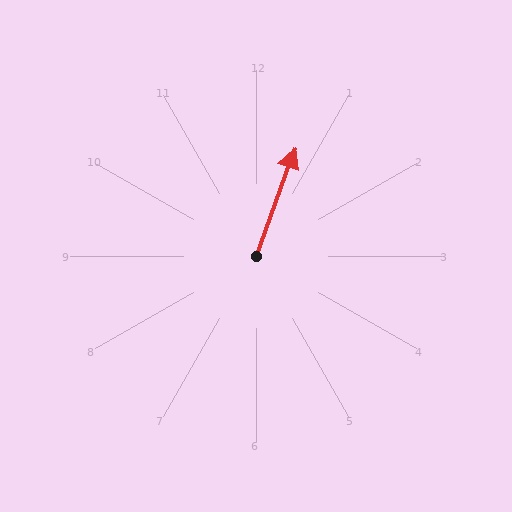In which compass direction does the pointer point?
North.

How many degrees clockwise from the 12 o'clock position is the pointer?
Approximately 20 degrees.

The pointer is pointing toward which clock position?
Roughly 1 o'clock.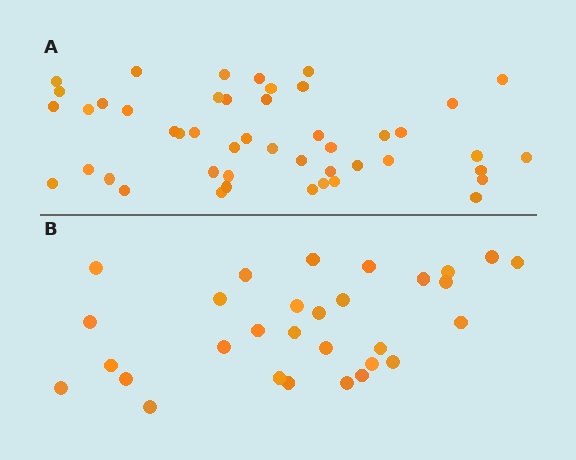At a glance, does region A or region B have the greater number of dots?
Region A (the top region) has more dots.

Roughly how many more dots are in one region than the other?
Region A has approximately 15 more dots than region B.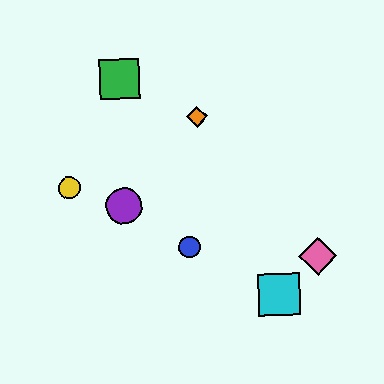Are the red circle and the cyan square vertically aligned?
No, the red circle is at x≈124 and the cyan square is at x≈279.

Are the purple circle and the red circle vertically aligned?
Yes, both are at x≈124.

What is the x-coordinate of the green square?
The green square is at x≈119.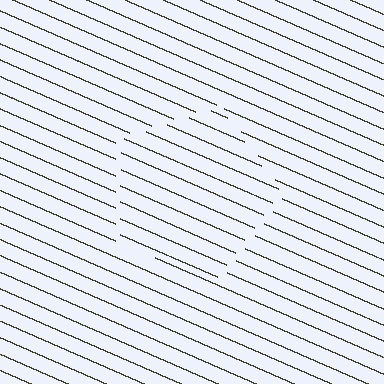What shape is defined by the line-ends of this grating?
An illusory pentagon. The interior of the shape contains the same grating, shifted by half a period — the contour is defined by the phase discontinuity where line-ends from the inner and outer gratings abut.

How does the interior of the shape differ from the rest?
The interior of the shape contains the same grating, shifted by half a period — the contour is defined by the phase discontinuity where line-ends from the inner and outer gratings abut.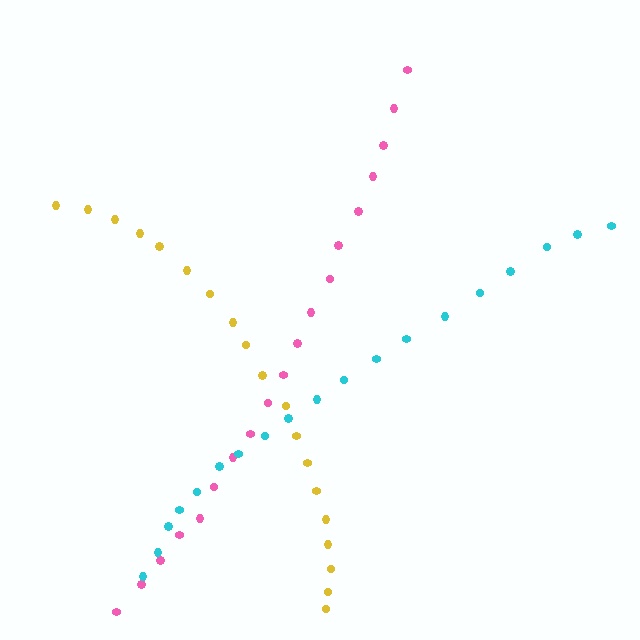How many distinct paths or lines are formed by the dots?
There are 3 distinct paths.